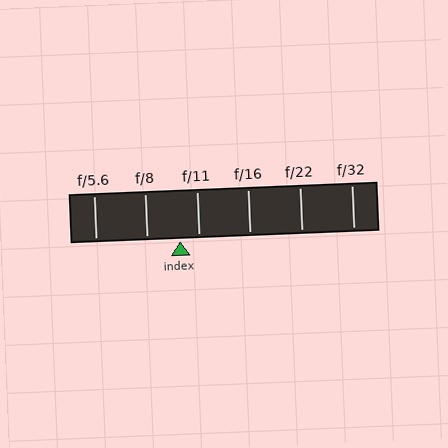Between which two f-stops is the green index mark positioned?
The index mark is between f/8 and f/11.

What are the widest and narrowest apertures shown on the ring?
The widest aperture shown is f/5.6 and the narrowest is f/32.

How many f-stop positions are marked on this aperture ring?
There are 6 f-stop positions marked.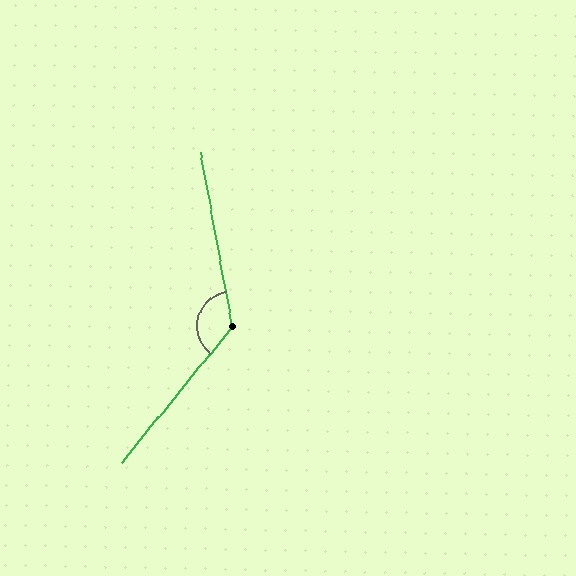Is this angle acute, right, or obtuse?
It is obtuse.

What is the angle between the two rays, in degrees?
Approximately 130 degrees.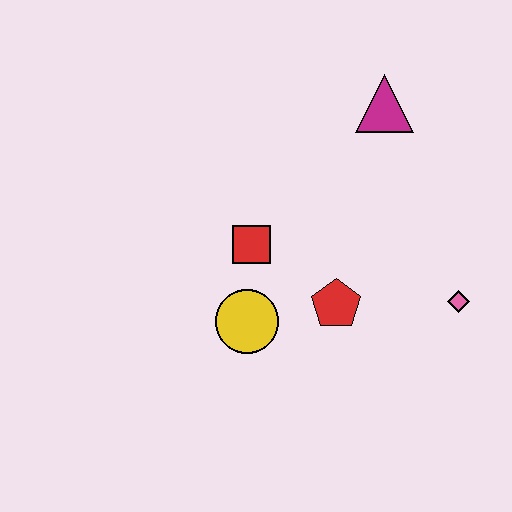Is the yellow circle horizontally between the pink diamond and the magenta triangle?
No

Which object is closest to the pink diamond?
The red pentagon is closest to the pink diamond.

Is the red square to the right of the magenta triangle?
No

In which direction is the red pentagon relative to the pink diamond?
The red pentagon is to the left of the pink diamond.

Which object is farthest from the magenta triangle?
The yellow circle is farthest from the magenta triangle.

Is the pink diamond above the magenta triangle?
No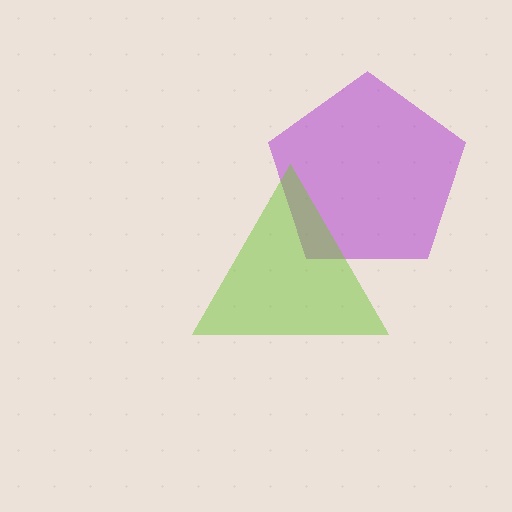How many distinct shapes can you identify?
There are 2 distinct shapes: a purple pentagon, a lime triangle.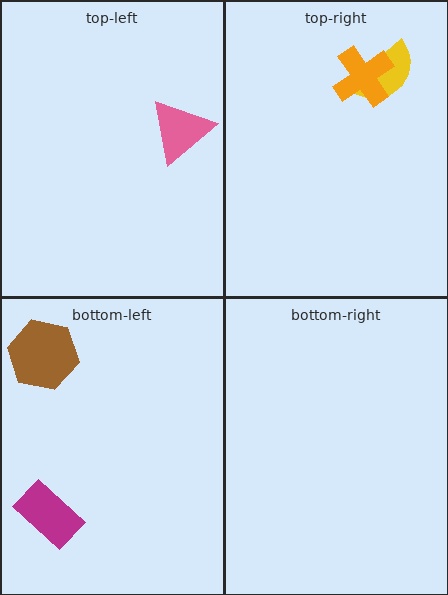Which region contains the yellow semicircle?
The top-right region.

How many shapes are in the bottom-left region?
2.